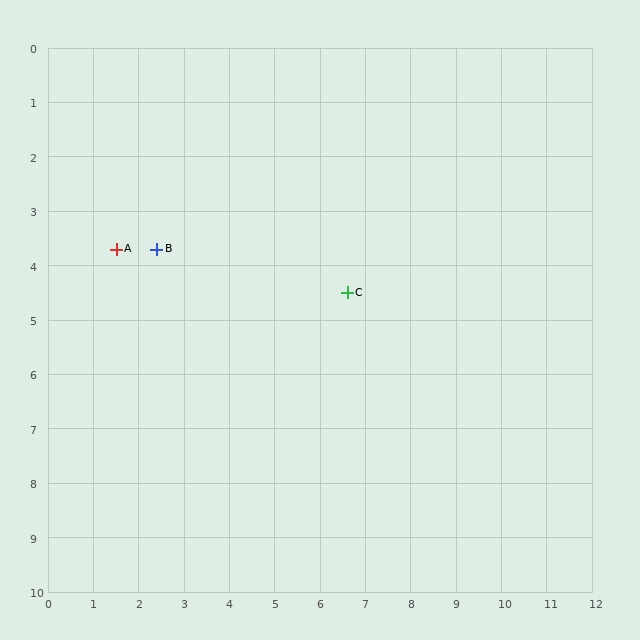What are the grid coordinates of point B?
Point B is at approximately (2.4, 3.7).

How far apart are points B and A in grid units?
Points B and A are about 0.9 grid units apart.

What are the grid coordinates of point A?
Point A is at approximately (1.5, 3.7).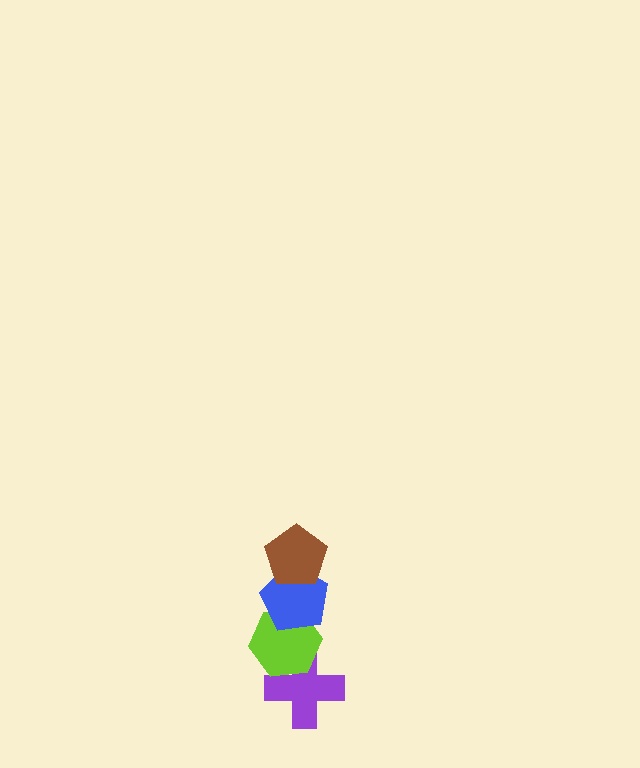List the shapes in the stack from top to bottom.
From top to bottom: the brown pentagon, the blue pentagon, the lime hexagon, the purple cross.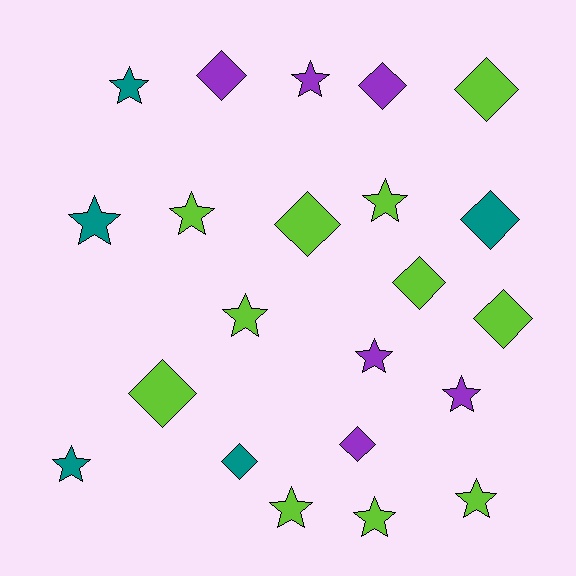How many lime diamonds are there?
There are 5 lime diamonds.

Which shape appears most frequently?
Star, with 12 objects.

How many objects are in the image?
There are 22 objects.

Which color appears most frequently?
Lime, with 11 objects.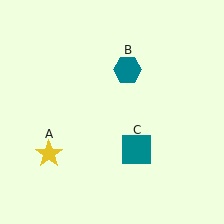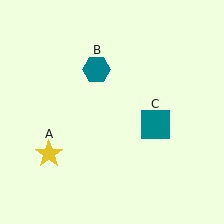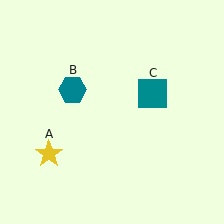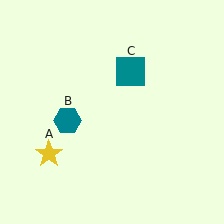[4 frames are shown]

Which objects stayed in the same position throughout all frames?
Yellow star (object A) remained stationary.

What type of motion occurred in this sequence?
The teal hexagon (object B), teal square (object C) rotated counterclockwise around the center of the scene.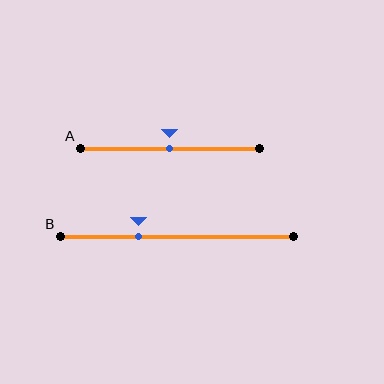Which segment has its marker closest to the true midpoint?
Segment A has its marker closest to the true midpoint.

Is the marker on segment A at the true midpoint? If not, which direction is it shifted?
Yes, the marker on segment A is at the true midpoint.